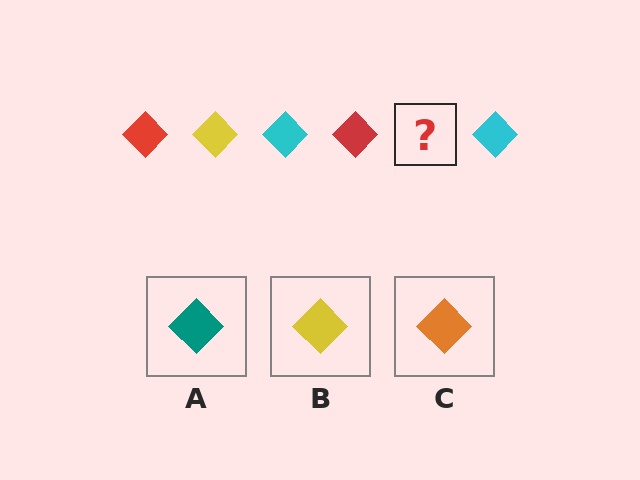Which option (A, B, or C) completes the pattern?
B.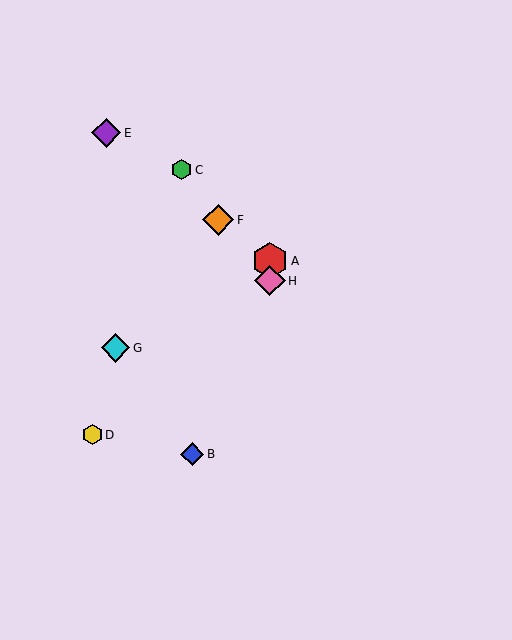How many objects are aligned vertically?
2 objects (A, H) are aligned vertically.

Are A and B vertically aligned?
No, A is at x≈270 and B is at x≈192.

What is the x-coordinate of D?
Object D is at x≈92.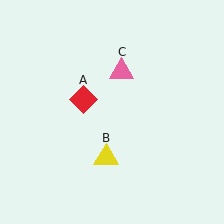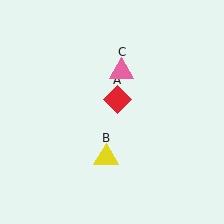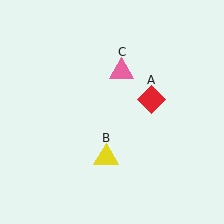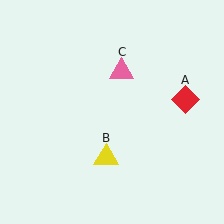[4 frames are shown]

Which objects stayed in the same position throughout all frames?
Yellow triangle (object B) and pink triangle (object C) remained stationary.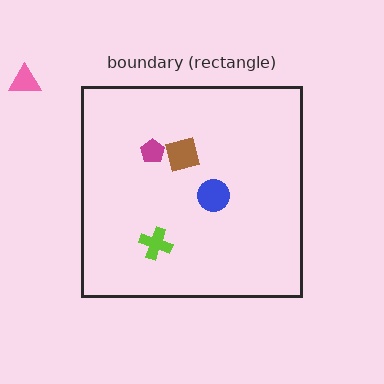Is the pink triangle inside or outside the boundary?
Outside.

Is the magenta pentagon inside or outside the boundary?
Inside.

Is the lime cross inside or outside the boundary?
Inside.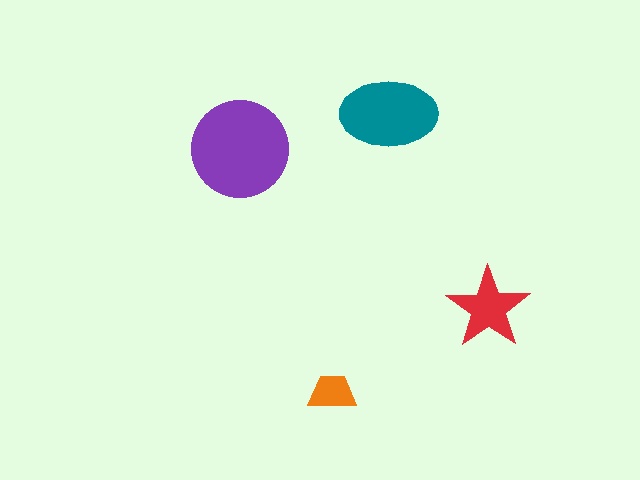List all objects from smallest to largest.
The orange trapezoid, the red star, the teal ellipse, the purple circle.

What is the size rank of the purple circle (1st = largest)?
1st.